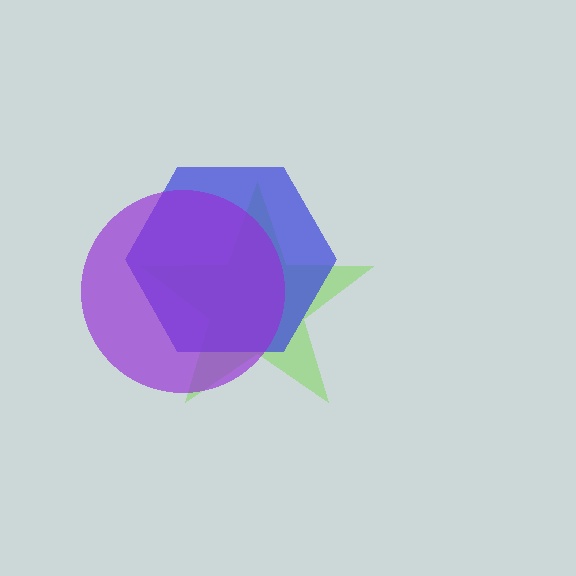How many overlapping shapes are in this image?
There are 3 overlapping shapes in the image.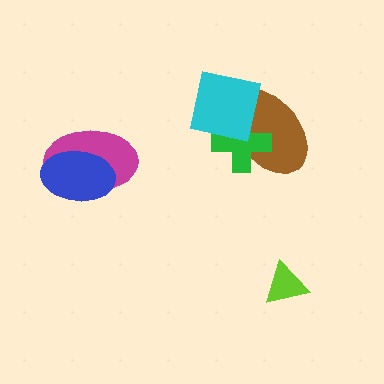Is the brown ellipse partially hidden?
Yes, it is partially covered by another shape.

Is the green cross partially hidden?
Yes, it is partially covered by another shape.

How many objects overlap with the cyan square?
2 objects overlap with the cyan square.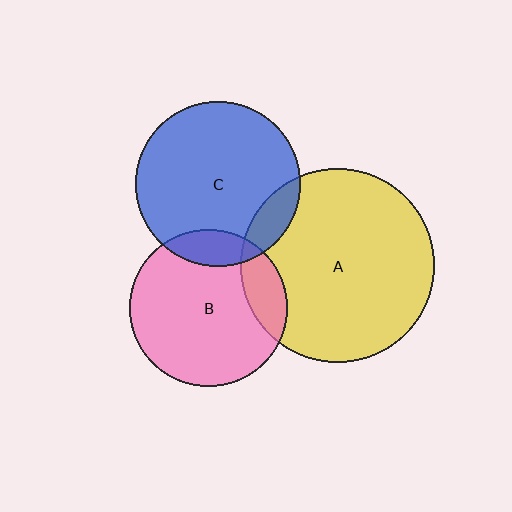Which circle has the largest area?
Circle A (yellow).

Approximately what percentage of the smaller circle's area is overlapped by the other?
Approximately 15%.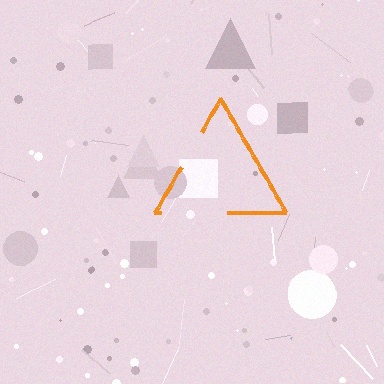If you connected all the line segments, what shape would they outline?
They would outline a triangle.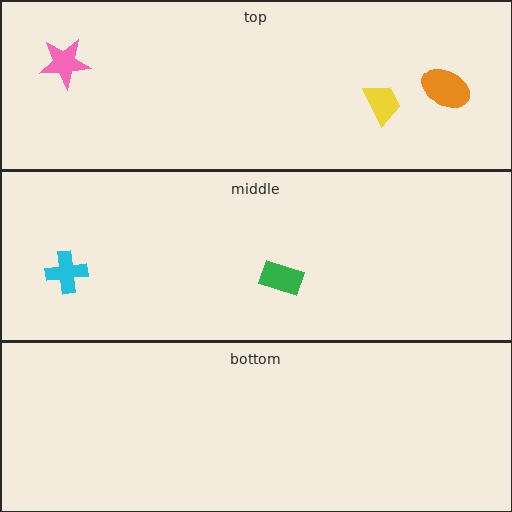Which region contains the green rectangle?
The middle region.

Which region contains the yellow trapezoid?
The top region.